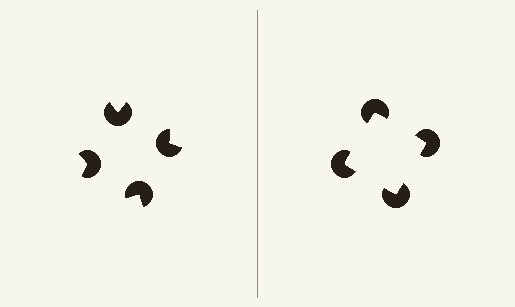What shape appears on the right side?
An illusory square.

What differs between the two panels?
The pac-man discs are positioned identically on both sides; only the wedge orientations differ. On the right they align to a square; on the left they are misaligned.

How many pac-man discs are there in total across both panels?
8 — 4 on each side.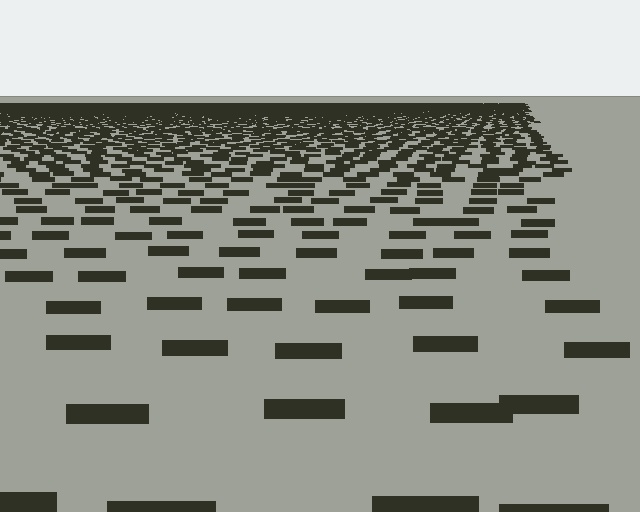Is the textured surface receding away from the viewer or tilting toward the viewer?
The surface is receding away from the viewer. Texture elements get smaller and denser toward the top.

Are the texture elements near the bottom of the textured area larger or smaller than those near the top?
Larger. Near the bottom, elements are closer to the viewer and appear at a bigger on-screen size.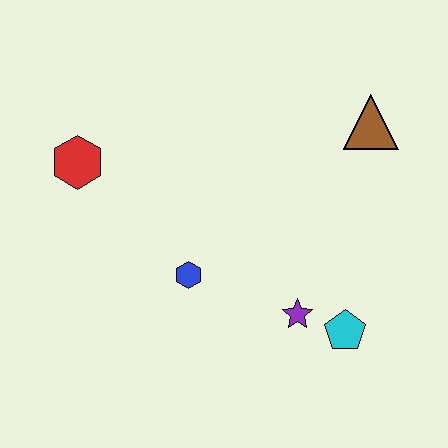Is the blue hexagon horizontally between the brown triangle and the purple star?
No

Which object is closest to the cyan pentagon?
The purple star is closest to the cyan pentagon.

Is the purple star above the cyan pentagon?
Yes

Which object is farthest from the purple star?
The red hexagon is farthest from the purple star.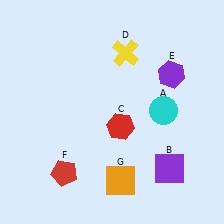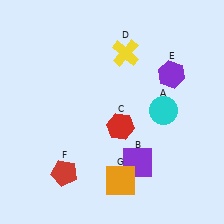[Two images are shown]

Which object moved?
The purple square (B) moved left.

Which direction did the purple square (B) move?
The purple square (B) moved left.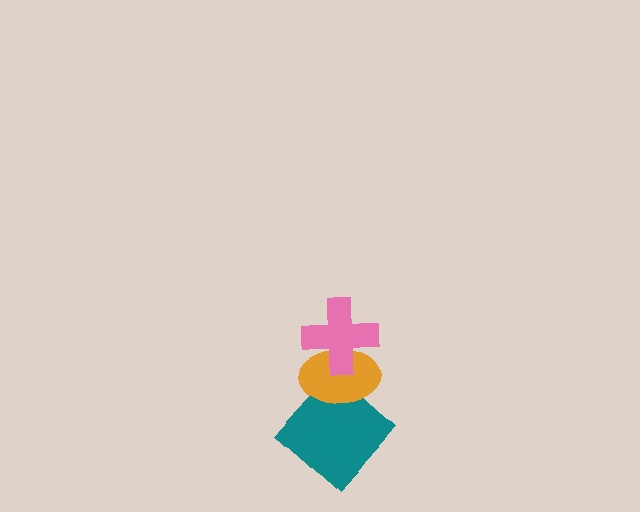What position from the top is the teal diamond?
The teal diamond is 3rd from the top.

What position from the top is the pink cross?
The pink cross is 1st from the top.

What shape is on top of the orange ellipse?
The pink cross is on top of the orange ellipse.